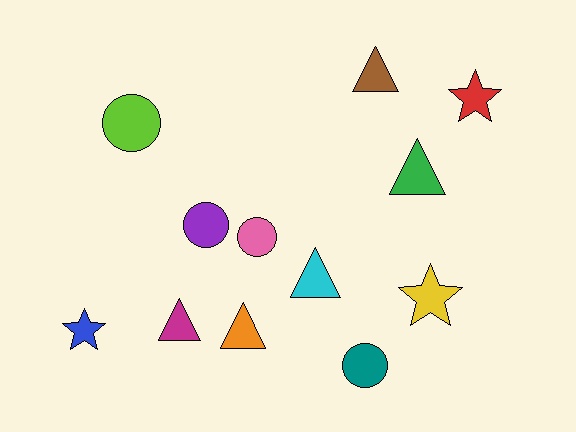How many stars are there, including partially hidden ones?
There are 3 stars.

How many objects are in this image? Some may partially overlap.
There are 12 objects.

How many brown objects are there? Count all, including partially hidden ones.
There is 1 brown object.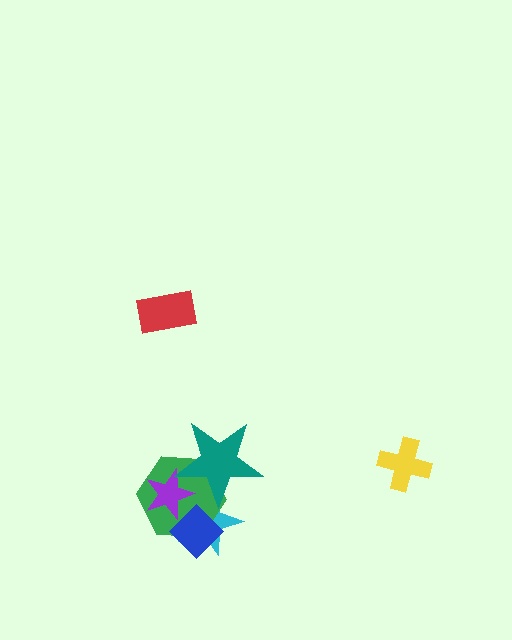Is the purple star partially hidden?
Yes, it is partially covered by another shape.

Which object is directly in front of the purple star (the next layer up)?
The blue diamond is directly in front of the purple star.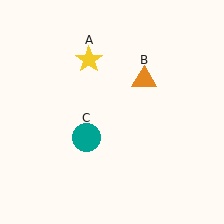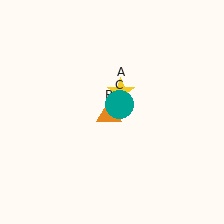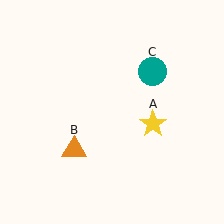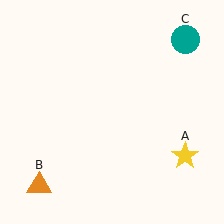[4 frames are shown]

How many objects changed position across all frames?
3 objects changed position: yellow star (object A), orange triangle (object B), teal circle (object C).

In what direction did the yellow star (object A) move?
The yellow star (object A) moved down and to the right.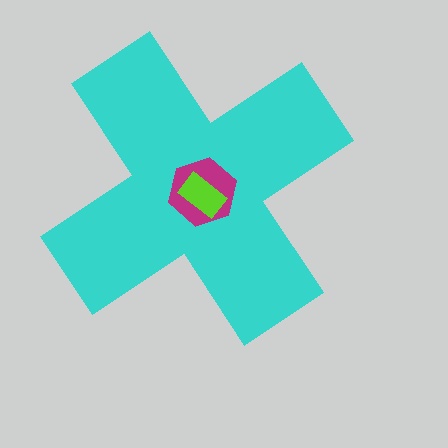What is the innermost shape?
The lime rectangle.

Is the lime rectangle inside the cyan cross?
Yes.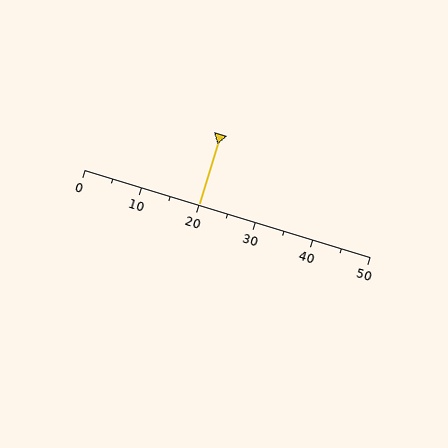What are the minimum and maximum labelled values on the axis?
The axis runs from 0 to 50.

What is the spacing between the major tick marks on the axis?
The major ticks are spaced 10 apart.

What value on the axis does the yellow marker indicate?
The marker indicates approximately 20.